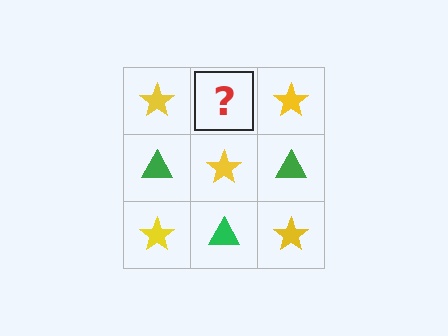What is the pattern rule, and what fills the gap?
The rule is that it alternates yellow star and green triangle in a checkerboard pattern. The gap should be filled with a green triangle.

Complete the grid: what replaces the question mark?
The question mark should be replaced with a green triangle.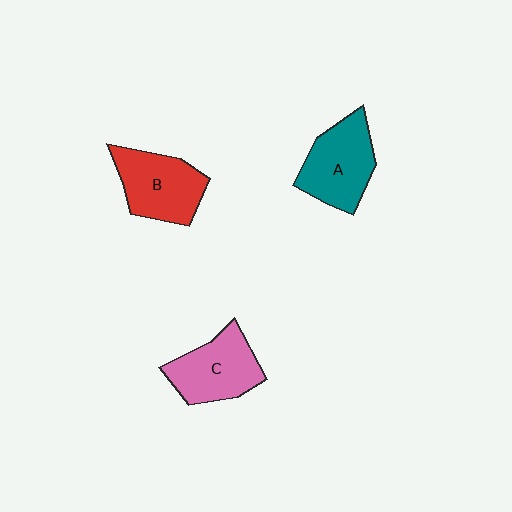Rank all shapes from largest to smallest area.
From largest to smallest: A (teal), B (red), C (pink).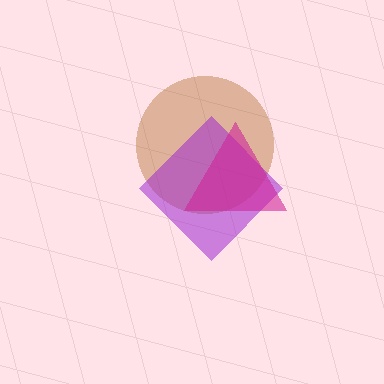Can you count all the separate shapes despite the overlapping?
Yes, there are 3 separate shapes.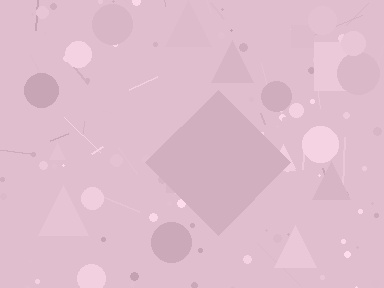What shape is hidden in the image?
A diamond is hidden in the image.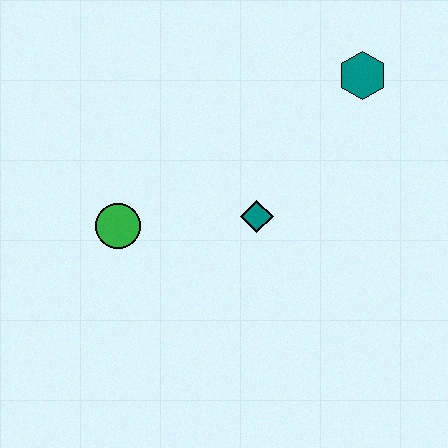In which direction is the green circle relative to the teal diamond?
The green circle is to the left of the teal diamond.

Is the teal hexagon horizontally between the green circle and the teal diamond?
No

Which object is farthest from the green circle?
The teal hexagon is farthest from the green circle.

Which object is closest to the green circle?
The teal diamond is closest to the green circle.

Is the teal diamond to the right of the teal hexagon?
No